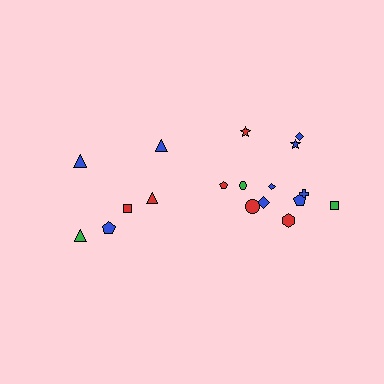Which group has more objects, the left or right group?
The right group.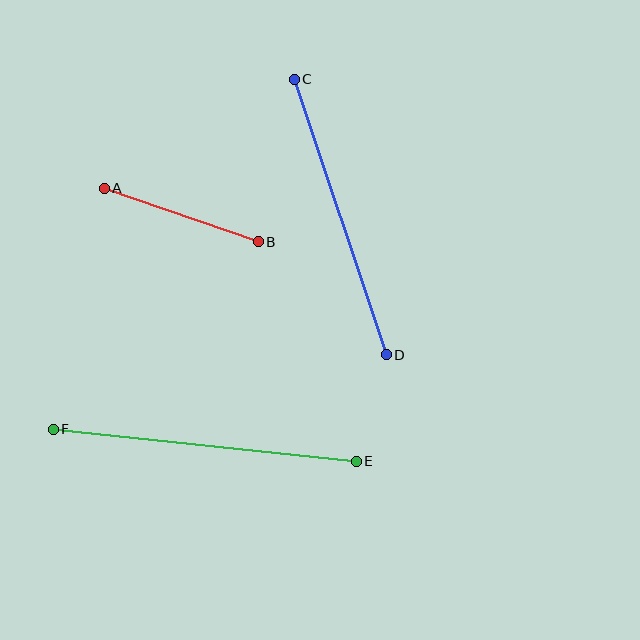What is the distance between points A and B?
The distance is approximately 163 pixels.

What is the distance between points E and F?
The distance is approximately 305 pixels.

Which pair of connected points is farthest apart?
Points E and F are farthest apart.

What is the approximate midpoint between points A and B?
The midpoint is at approximately (181, 215) pixels.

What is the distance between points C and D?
The distance is approximately 290 pixels.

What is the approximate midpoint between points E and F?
The midpoint is at approximately (205, 445) pixels.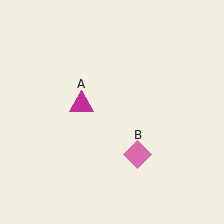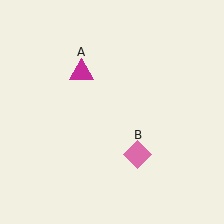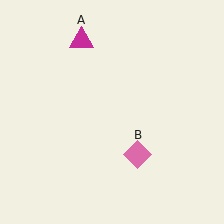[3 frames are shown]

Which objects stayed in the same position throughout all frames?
Pink diamond (object B) remained stationary.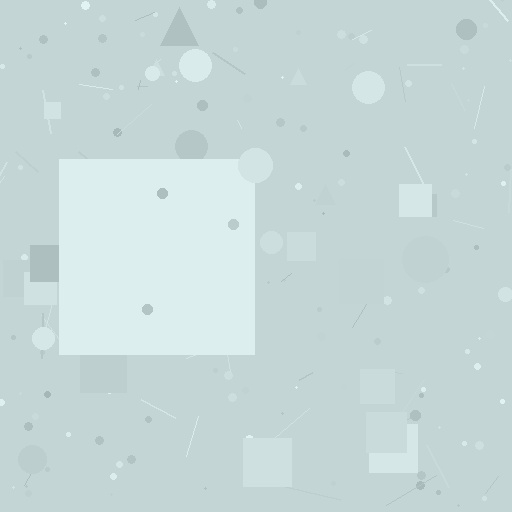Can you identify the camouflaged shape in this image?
The camouflaged shape is a square.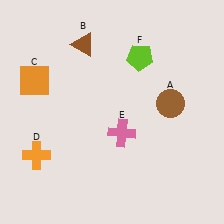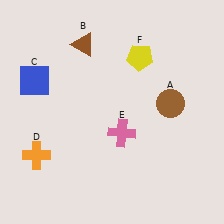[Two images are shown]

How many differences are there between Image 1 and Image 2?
There are 2 differences between the two images.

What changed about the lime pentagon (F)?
In Image 1, F is lime. In Image 2, it changed to yellow.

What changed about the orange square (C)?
In Image 1, C is orange. In Image 2, it changed to blue.